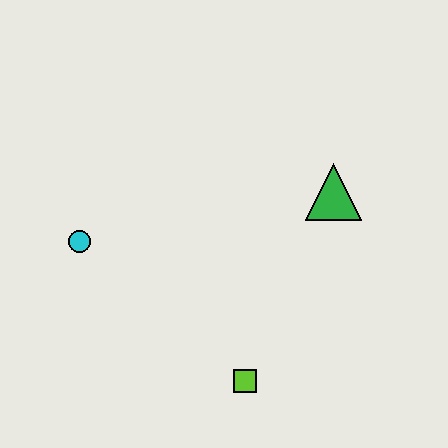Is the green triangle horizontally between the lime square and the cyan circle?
No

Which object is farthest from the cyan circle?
The green triangle is farthest from the cyan circle.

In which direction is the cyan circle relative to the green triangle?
The cyan circle is to the left of the green triangle.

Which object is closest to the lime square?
The green triangle is closest to the lime square.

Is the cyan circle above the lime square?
Yes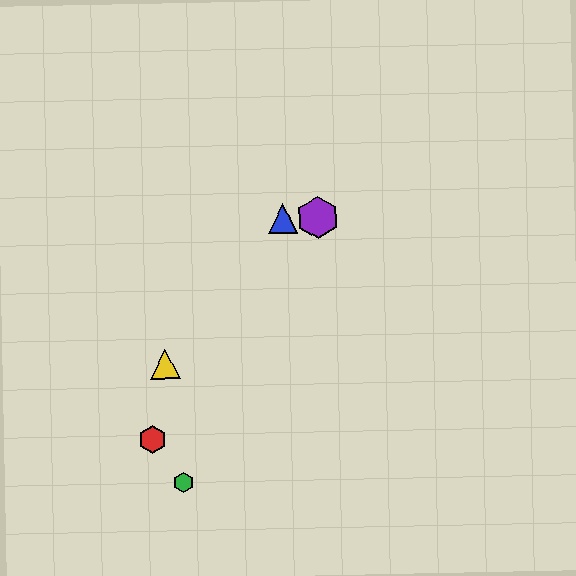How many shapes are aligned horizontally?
2 shapes (the blue triangle, the purple hexagon) are aligned horizontally.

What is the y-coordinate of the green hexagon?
The green hexagon is at y≈483.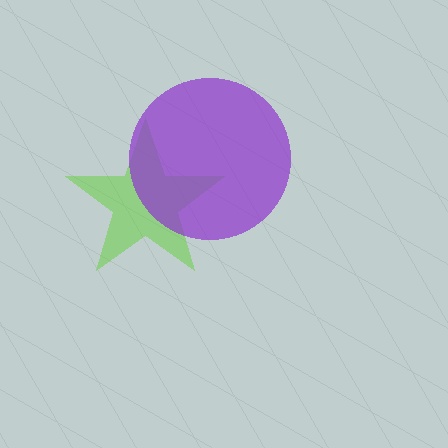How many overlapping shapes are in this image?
There are 2 overlapping shapes in the image.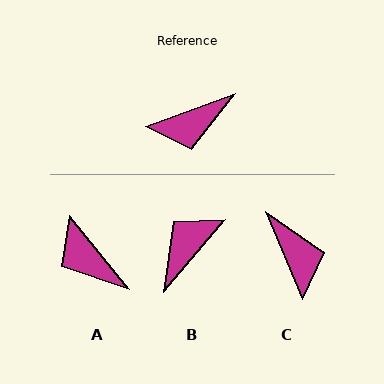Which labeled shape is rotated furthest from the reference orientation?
B, about 150 degrees away.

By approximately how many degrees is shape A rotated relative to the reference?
Approximately 71 degrees clockwise.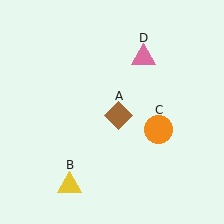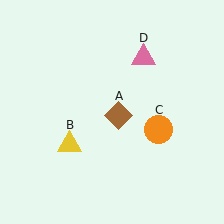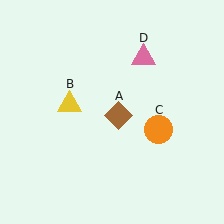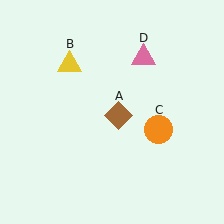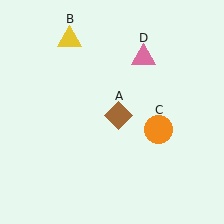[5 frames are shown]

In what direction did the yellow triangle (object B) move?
The yellow triangle (object B) moved up.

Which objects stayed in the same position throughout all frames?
Brown diamond (object A) and orange circle (object C) and pink triangle (object D) remained stationary.